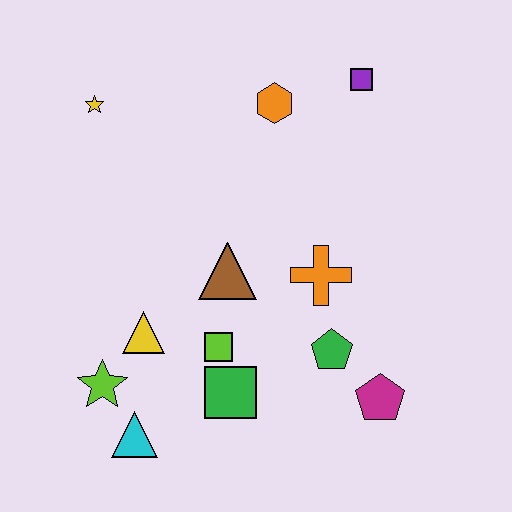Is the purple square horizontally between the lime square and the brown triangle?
No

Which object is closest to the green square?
The lime square is closest to the green square.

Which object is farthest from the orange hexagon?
The cyan triangle is farthest from the orange hexagon.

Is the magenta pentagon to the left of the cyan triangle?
No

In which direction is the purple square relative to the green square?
The purple square is above the green square.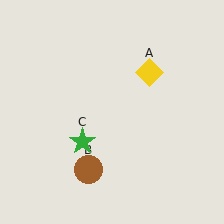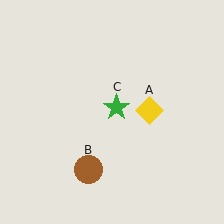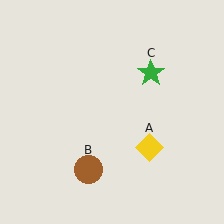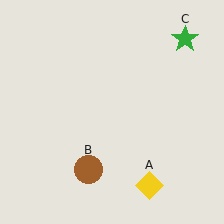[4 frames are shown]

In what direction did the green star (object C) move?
The green star (object C) moved up and to the right.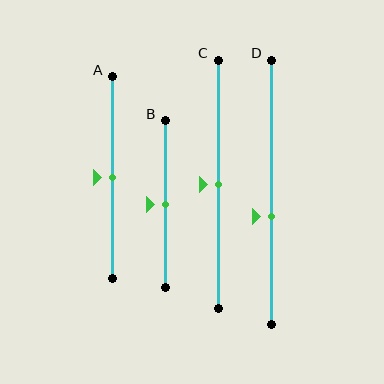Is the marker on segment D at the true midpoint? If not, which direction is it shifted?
No, the marker on segment D is shifted downward by about 9% of the segment length.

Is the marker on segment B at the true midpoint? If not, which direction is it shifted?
Yes, the marker on segment B is at the true midpoint.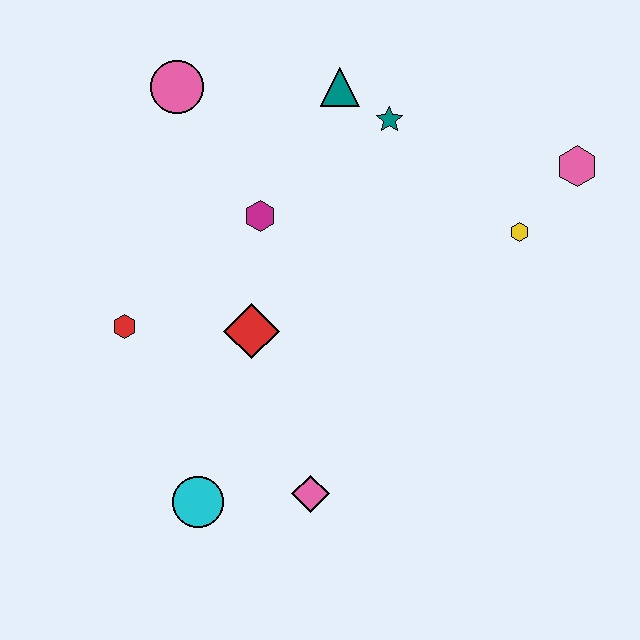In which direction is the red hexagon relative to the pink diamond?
The red hexagon is to the left of the pink diamond.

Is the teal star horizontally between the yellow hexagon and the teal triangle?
Yes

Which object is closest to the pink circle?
The magenta hexagon is closest to the pink circle.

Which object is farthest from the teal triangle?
The cyan circle is farthest from the teal triangle.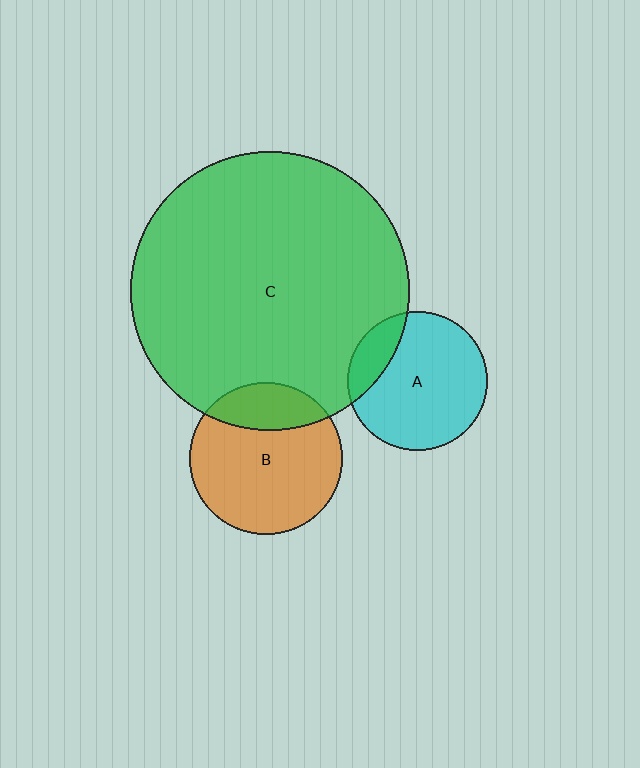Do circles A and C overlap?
Yes.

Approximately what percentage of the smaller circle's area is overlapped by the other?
Approximately 20%.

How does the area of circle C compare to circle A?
Approximately 4.0 times.